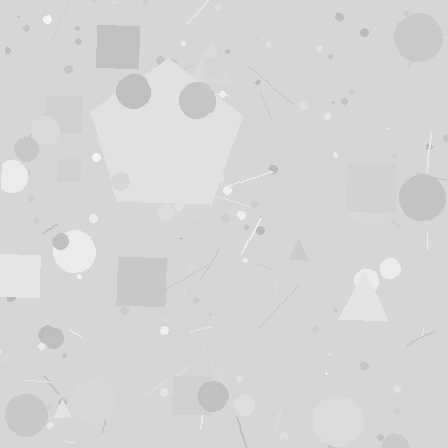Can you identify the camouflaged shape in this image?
The camouflaged shape is a pentagon.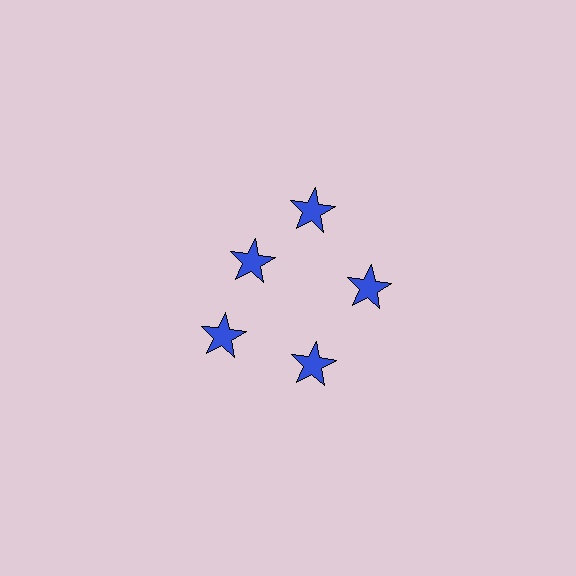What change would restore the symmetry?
The symmetry would be restored by moving it outward, back onto the ring so that all 5 stars sit at equal angles and equal distance from the center.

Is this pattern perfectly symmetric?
No. The 5 blue stars are arranged in a ring, but one element near the 10 o'clock position is pulled inward toward the center, breaking the 5-fold rotational symmetry.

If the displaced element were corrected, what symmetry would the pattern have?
It would have 5-fold rotational symmetry — the pattern would map onto itself every 72 degrees.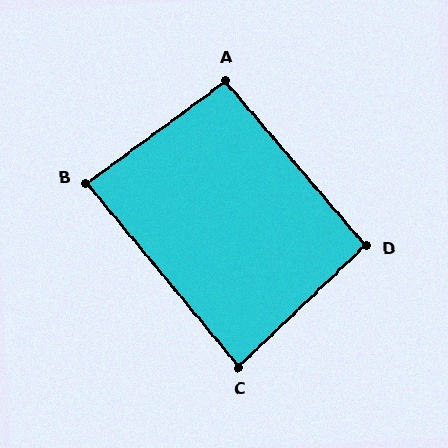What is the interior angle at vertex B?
Approximately 87 degrees (approximately right).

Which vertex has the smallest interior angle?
C, at approximately 86 degrees.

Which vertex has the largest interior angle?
A, at approximately 94 degrees.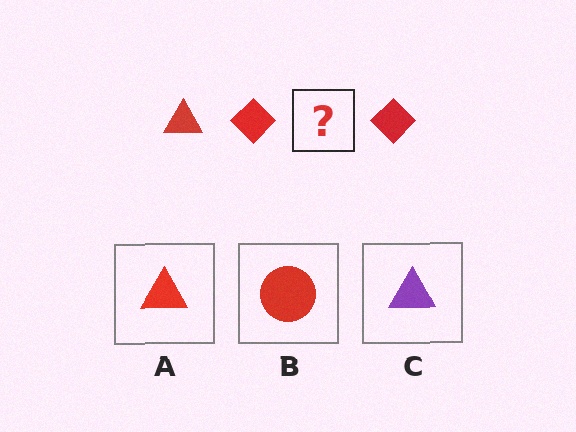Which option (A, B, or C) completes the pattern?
A.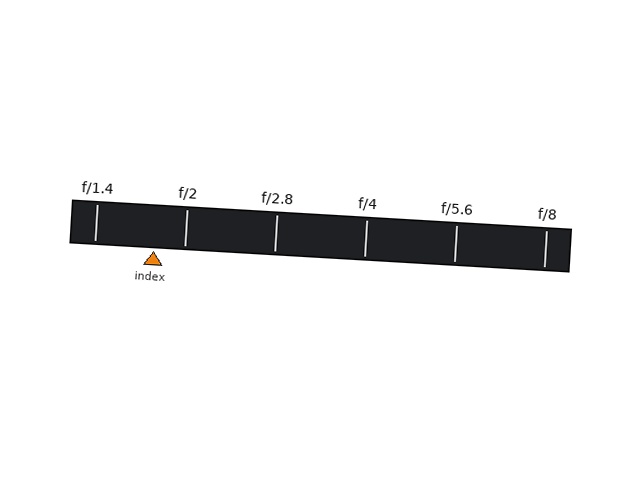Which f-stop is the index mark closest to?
The index mark is closest to f/2.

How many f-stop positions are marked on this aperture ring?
There are 6 f-stop positions marked.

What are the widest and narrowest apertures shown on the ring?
The widest aperture shown is f/1.4 and the narrowest is f/8.